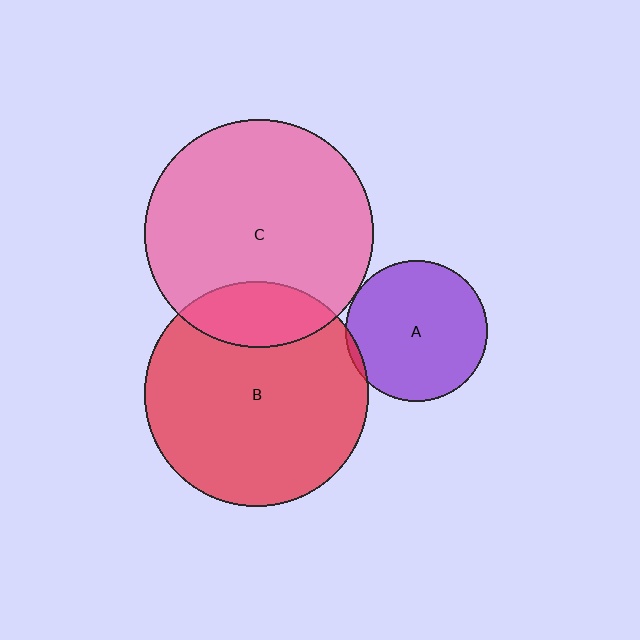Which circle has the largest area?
Circle C (pink).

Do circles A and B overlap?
Yes.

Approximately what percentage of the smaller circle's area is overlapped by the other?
Approximately 5%.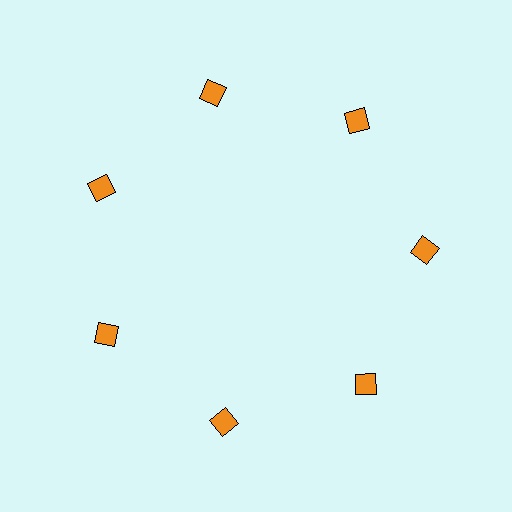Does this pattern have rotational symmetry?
Yes, this pattern has 7-fold rotational symmetry. It looks the same after rotating 51 degrees around the center.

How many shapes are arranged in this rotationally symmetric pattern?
There are 7 shapes, arranged in 7 groups of 1.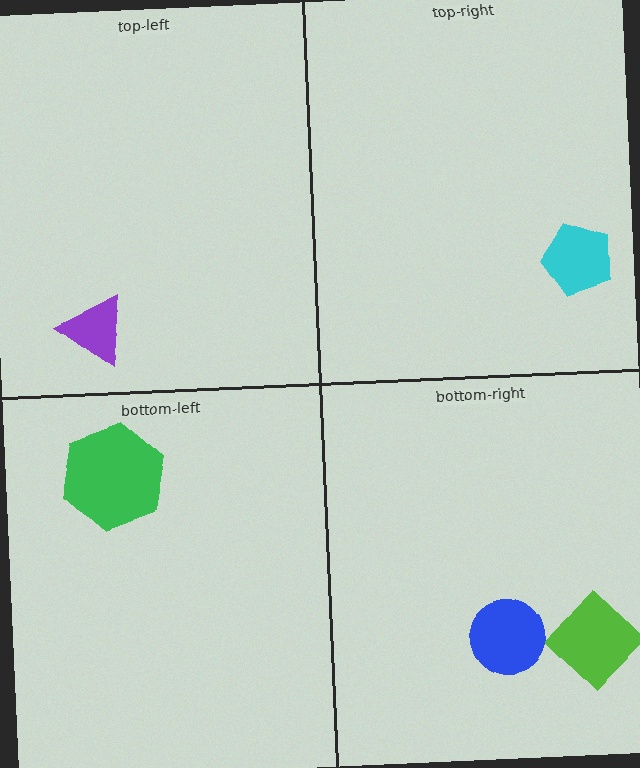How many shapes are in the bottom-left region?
1.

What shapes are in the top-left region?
The purple triangle.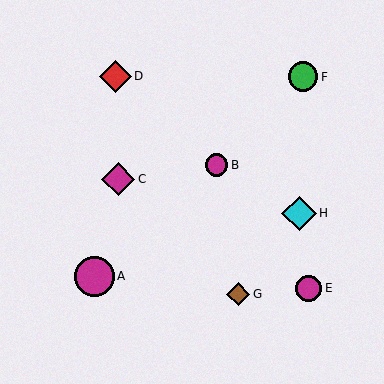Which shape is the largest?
The magenta circle (labeled A) is the largest.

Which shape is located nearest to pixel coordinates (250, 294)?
The brown diamond (labeled G) at (238, 294) is nearest to that location.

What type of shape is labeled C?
Shape C is a magenta diamond.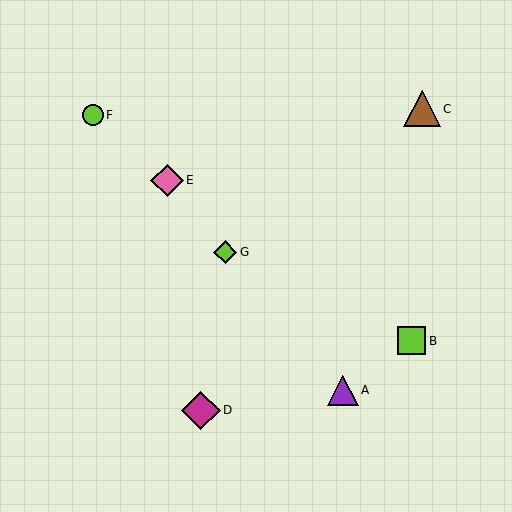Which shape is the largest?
The magenta diamond (labeled D) is the largest.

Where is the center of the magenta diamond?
The center of the magenta diamond is at (201, 410).